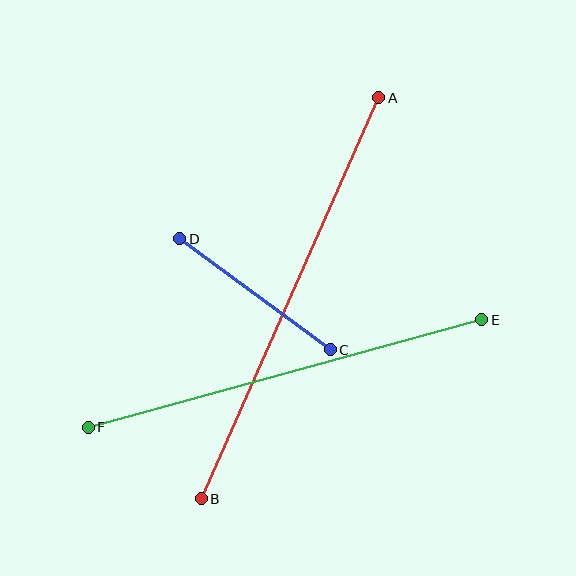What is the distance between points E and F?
The distance is approximately 408 pixels.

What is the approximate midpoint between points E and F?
The midpoint is at approximately (285, 373) pixels.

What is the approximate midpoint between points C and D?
The midpoint is at approximately (255, 294) pixels.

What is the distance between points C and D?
The distance is approximately 187 pixels.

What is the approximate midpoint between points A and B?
The midpoint is at approximately (290, 298) pixels.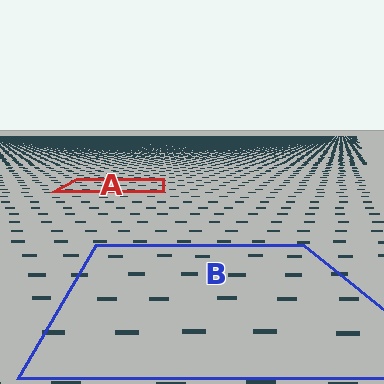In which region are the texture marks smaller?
The texture marks are smaller in region A, because it is farther away.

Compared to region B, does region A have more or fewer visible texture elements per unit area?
Region A has more texture elements per unit area — they are packed more densely because it is farther away.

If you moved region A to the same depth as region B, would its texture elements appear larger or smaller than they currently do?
They would appear larger. At a closer depth, the same texture elements are projected at a bigger on-screen size.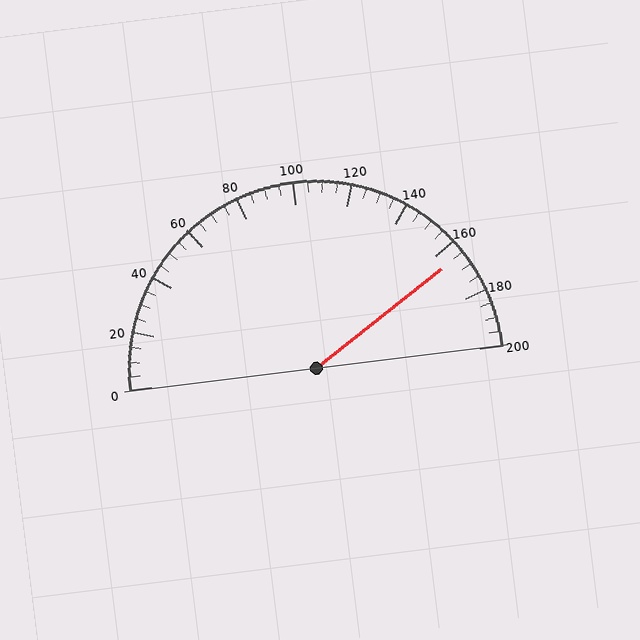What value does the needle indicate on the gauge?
The needle indicates approximately 165.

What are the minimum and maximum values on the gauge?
The gauge ranges from 0 to 200.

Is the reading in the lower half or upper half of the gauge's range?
The reading is in the upper half of the range (0 to 200).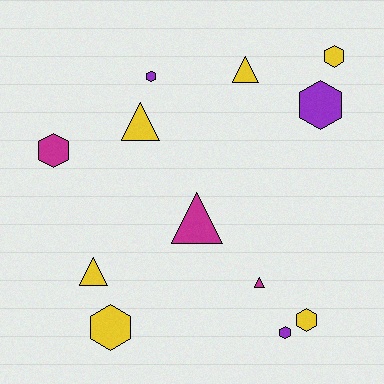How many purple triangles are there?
There are no purple triangles.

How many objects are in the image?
There are 12 objects.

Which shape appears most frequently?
Hexagon, with 7 objects.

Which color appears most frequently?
Yellow, with 6 objects.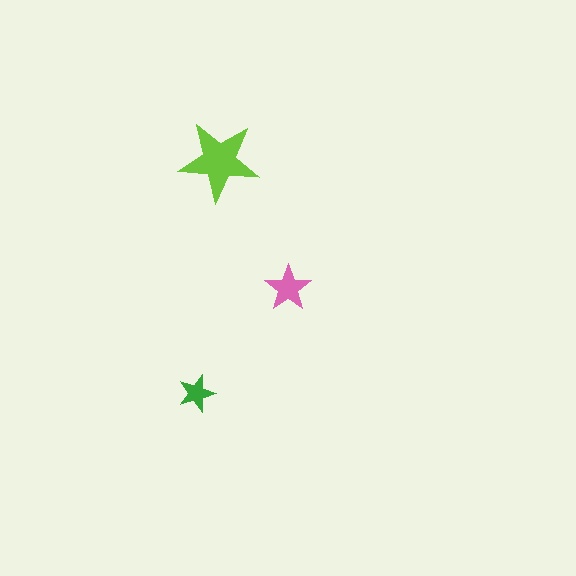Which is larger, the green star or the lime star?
The lime one.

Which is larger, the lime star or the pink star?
The lime one.